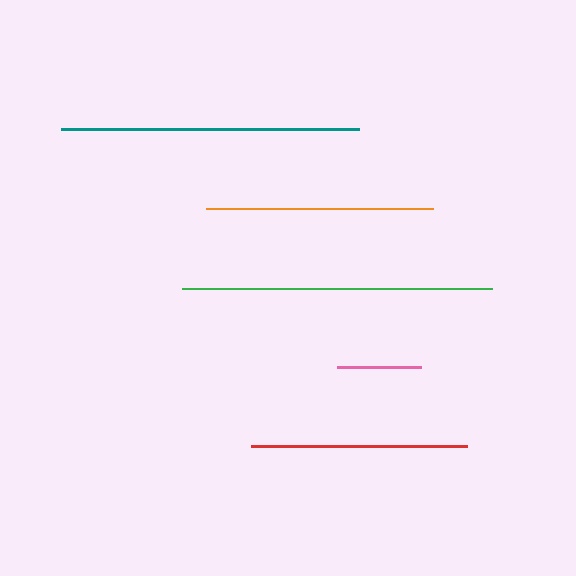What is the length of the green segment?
The green segment is approximately 310 pixels long.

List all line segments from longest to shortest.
From longest to shortest: green, teal, orange, red, pink.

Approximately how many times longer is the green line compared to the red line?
The green line is approximately 1.4 times the length of the red line.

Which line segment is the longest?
The green line is the longest at approximately 310 pixels.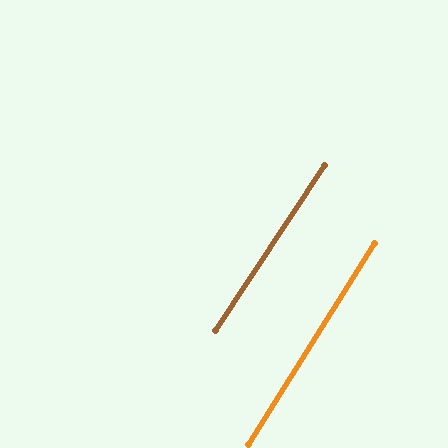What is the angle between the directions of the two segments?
Approximately 1 degree.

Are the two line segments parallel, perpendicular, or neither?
Parallel — their directions differ by only 1.4°.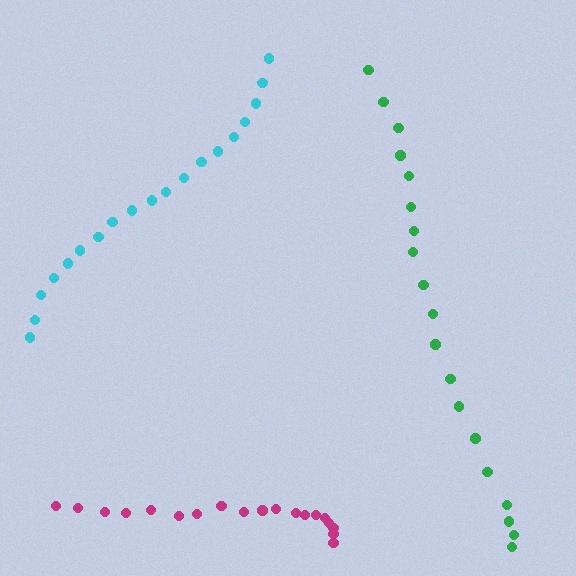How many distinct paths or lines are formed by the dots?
There are 3 distinct paths.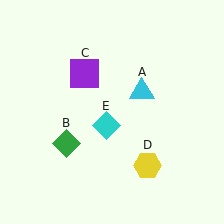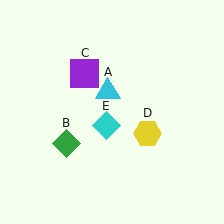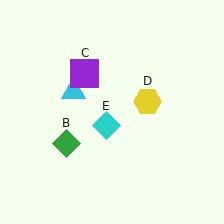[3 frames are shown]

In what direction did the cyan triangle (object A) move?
The cyan triangle (object A) moved left.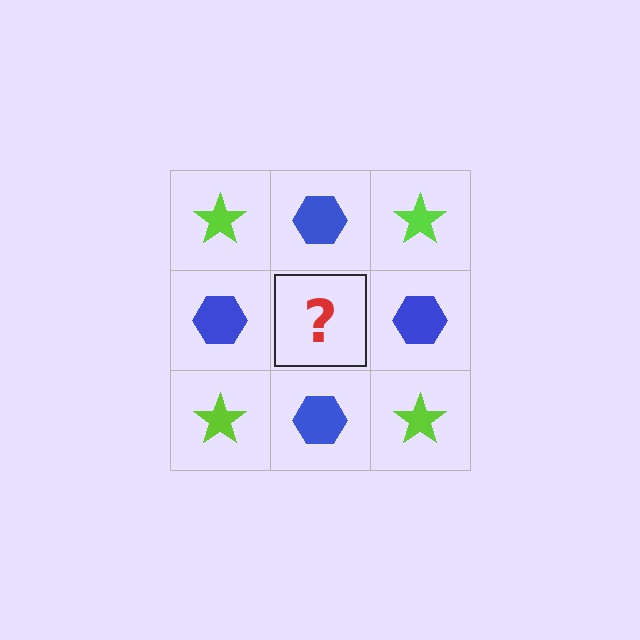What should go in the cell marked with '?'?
The missing cell should contain a lime star.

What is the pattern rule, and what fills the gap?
The rule is that it alternates lime star and blue hexagon in a checkerboard pattern. The gap should be filled with a lime star.